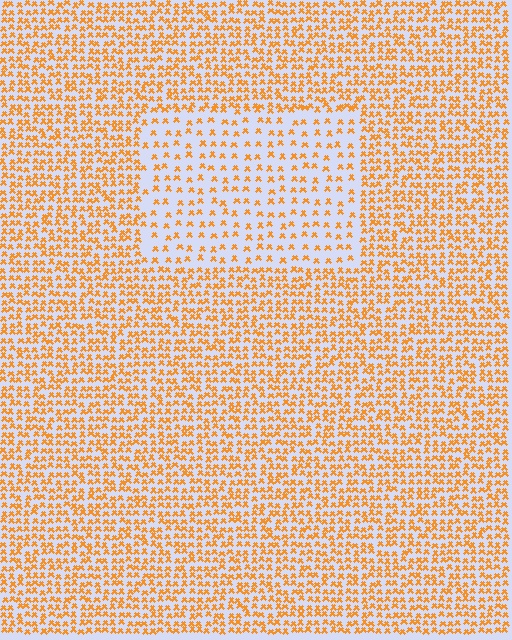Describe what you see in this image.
The image contains small orange elements arranged at two different densities. A rectangle-shaped region is visible where the elements are less densely packed than the surrounding area.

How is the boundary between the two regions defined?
The boundary is defined by a change in element density (approximately 2.2x ratio). All elements are the same color, size, and shape.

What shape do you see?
I see a rectangle.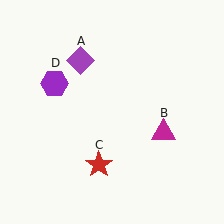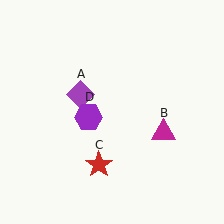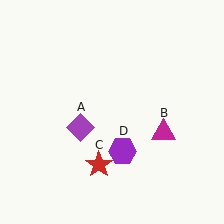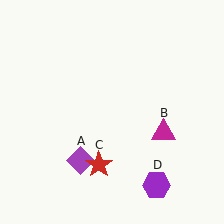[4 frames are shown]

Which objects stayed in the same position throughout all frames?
Magenta triangle (object B) and red star (object C) remained stationary.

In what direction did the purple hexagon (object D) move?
The purple hexagon (object D) moved down and to the right.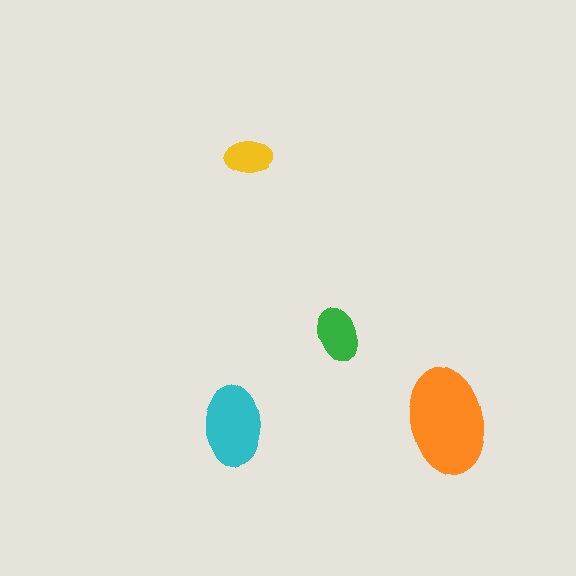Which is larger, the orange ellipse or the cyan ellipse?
The orange one.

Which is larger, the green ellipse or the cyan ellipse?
The cyan one.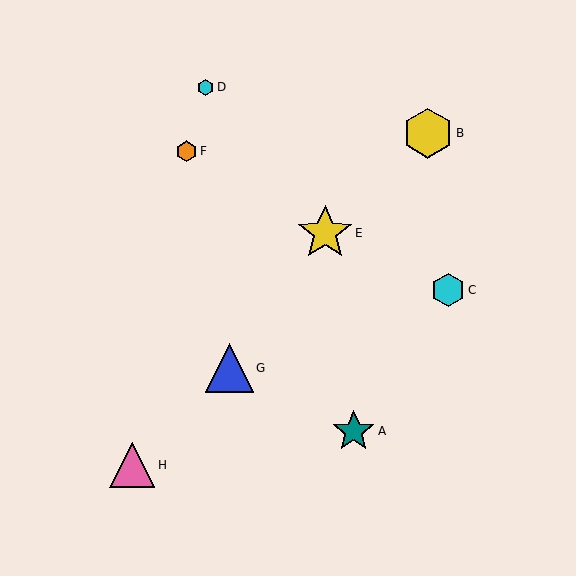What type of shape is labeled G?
Shape G is a blue triangle.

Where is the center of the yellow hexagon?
The center of the yellow hexagon is at (428, 133).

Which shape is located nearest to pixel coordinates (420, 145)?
The yellow hexagon (labeled B) at (428, 133) is nearest to that location.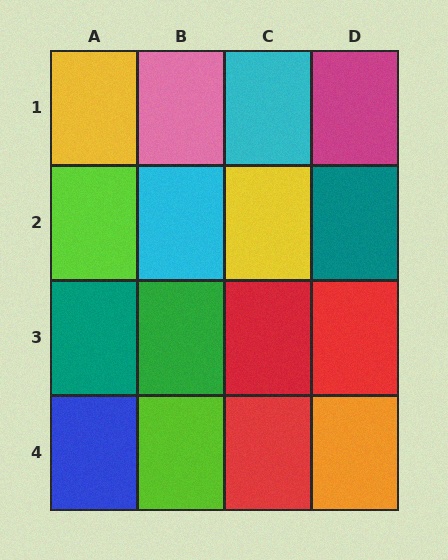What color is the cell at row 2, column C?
Yellow.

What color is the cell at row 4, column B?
Lime.